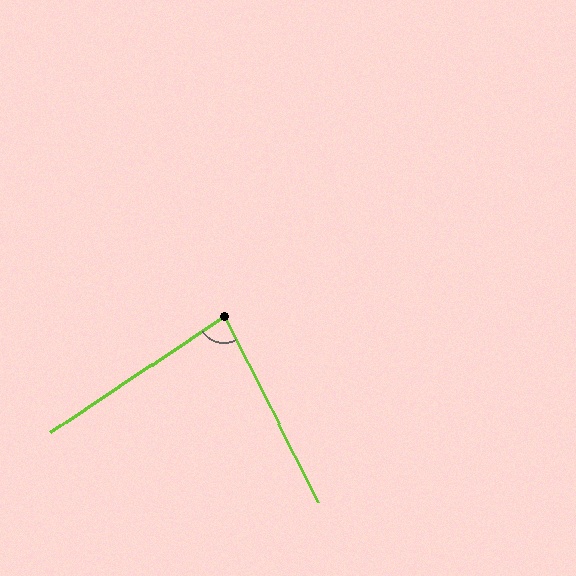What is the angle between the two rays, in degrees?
Approximately 83 degrees.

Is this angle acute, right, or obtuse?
It is acute.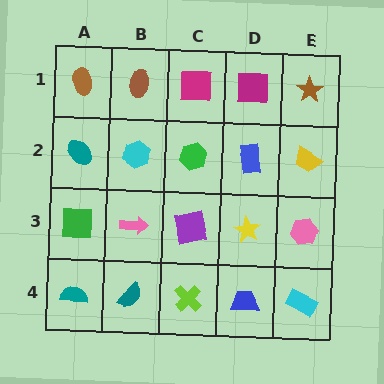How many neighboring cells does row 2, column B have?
4.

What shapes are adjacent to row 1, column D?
A blue rectangle (row 2, column D), a magenta square (row 1, column C), a brown star (row 1, column E).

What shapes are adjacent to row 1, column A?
A teal ellipse (row 2, column A), a brown ellipse (row 1, column B).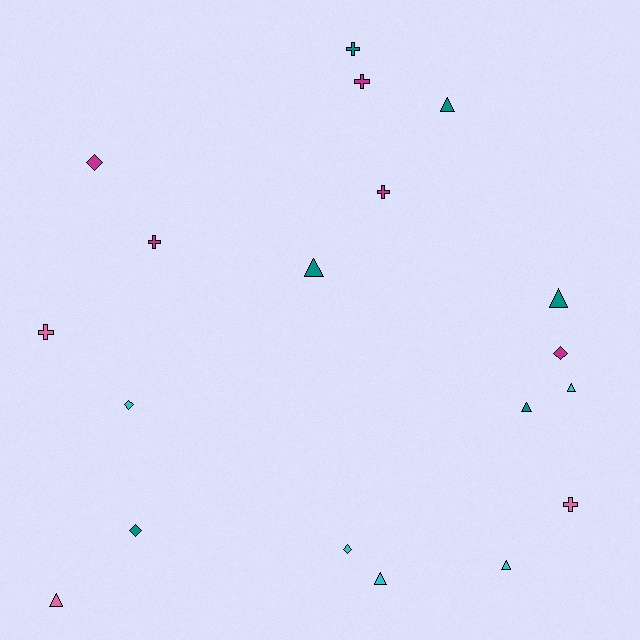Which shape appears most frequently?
Triangle, with 8 objects.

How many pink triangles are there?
There is 1 pink triangle.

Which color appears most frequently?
Teal, with 6 objects.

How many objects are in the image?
There are 19 objects.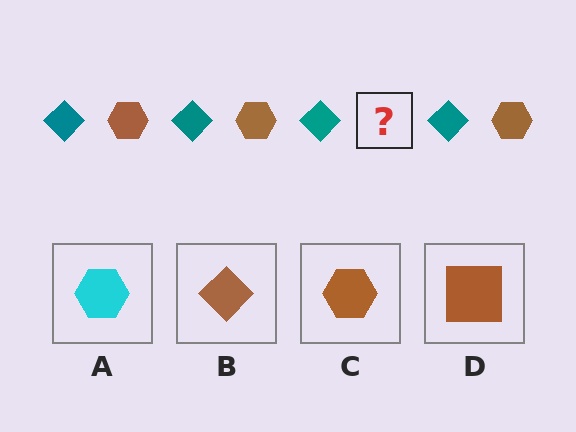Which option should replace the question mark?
Option C.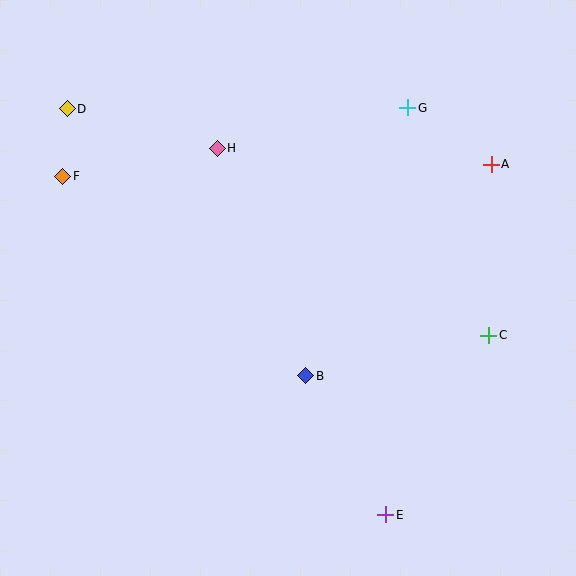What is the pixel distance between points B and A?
The distance between B and A is 282 pixels.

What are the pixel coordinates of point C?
Point C is at (489, 335).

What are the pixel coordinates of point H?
Point H is at (217, 148).